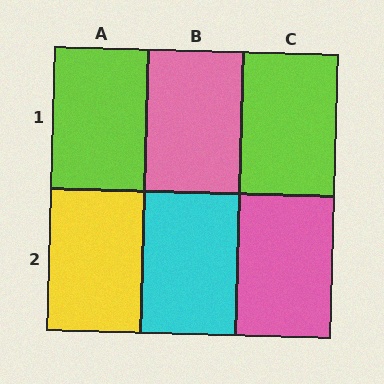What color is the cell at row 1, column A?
Lime.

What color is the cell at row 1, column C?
Lime.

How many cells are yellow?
1 cell is yellow.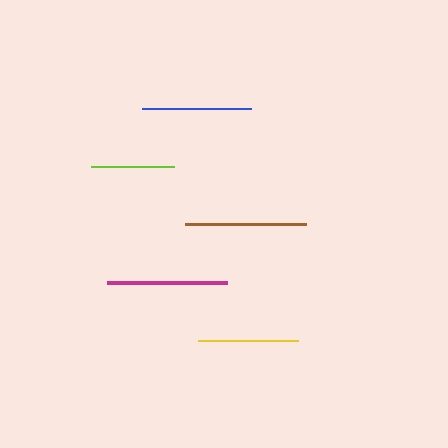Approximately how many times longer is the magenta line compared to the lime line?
The magenta line is approximately 1.4 times the length of the lime line.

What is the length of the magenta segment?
The magenta segment is approximately 120 pixels long.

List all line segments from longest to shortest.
From longest to shortest: brown, magenta, blue, yellow, lime.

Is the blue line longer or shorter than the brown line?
The brown line is longer than the blue line.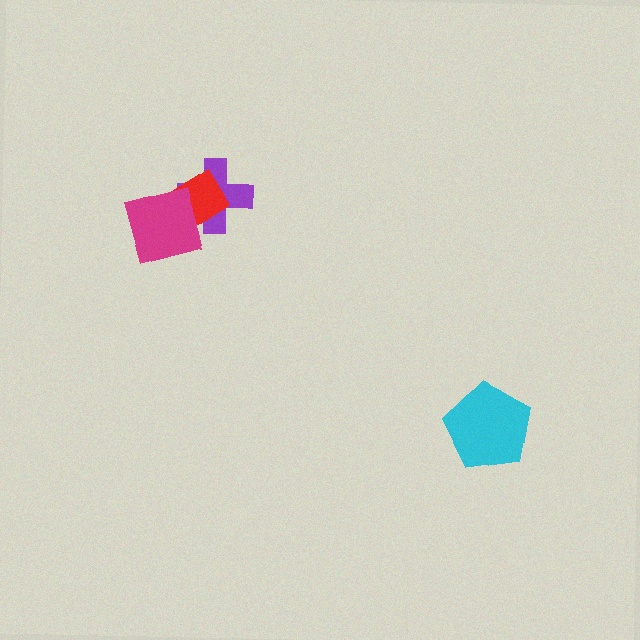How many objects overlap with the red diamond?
2 objects overlap with the red diamond.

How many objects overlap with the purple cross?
2 objects overlap with the purple cross.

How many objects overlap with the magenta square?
2 objects overlap with the magenta square.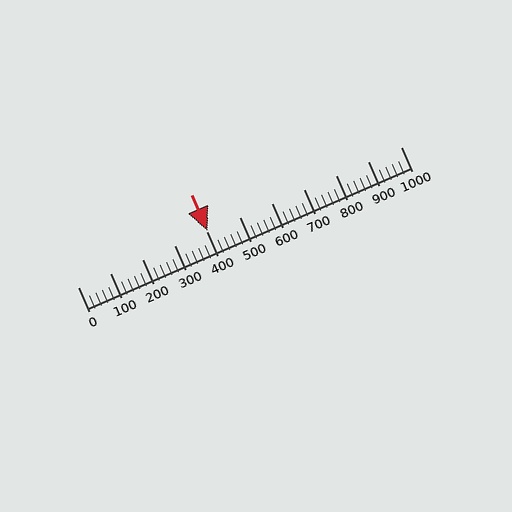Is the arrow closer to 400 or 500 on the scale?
The arrow is closer to 400.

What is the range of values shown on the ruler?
The ruler shows values from 0 to 1000.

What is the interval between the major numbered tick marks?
The major tick marks are spaced 100 units apart.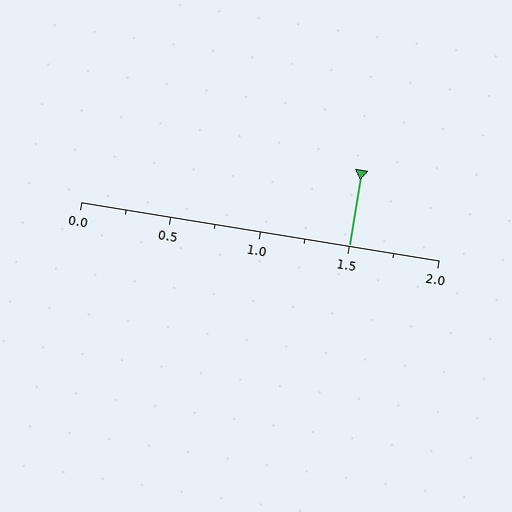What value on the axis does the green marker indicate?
The marker indicates approximately 1.5.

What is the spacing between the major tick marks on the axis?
The major ticks are spaced 0.5 apart.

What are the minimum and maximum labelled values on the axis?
The axis runs from 0.0 to 2.0.